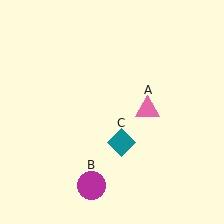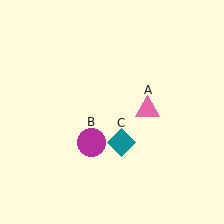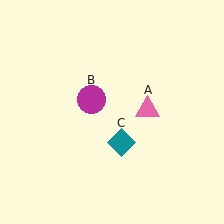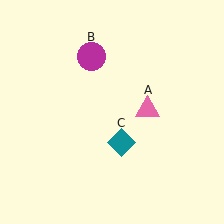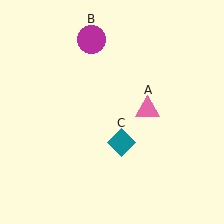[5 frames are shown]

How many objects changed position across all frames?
1 object changed position: magenta circle (object B).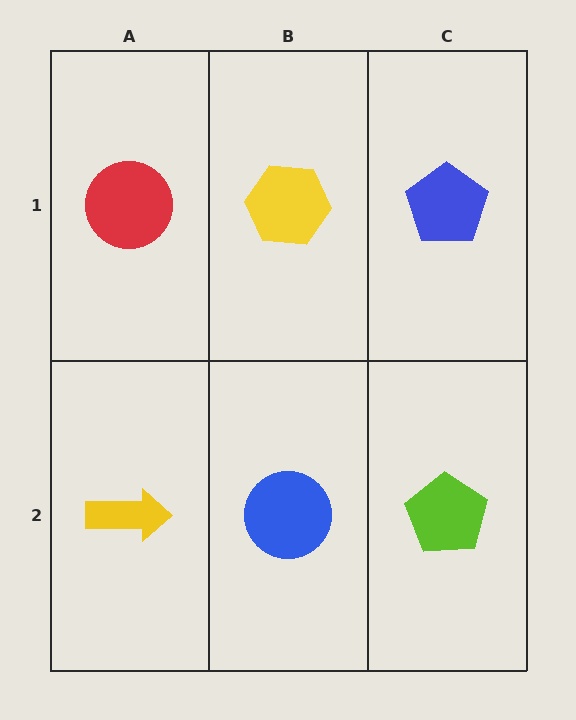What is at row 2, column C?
A lime pentagon.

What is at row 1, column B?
A yellow hexagon.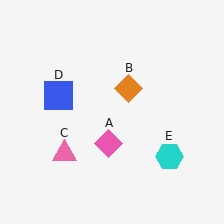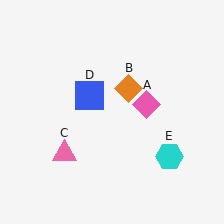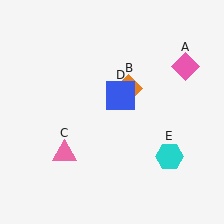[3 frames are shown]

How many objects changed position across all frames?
2 objects changed position: pink diamond (object A), blue square (object D).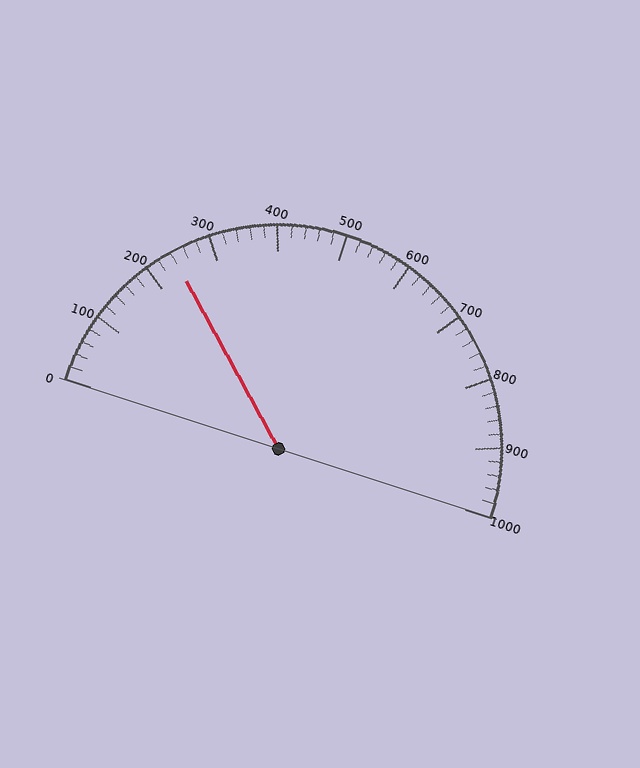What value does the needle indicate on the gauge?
The needle indicates approximately 240.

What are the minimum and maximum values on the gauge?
The gauge ranges from 0 to 1000.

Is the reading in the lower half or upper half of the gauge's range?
The reading is in the lower half of the range (0 to 1000).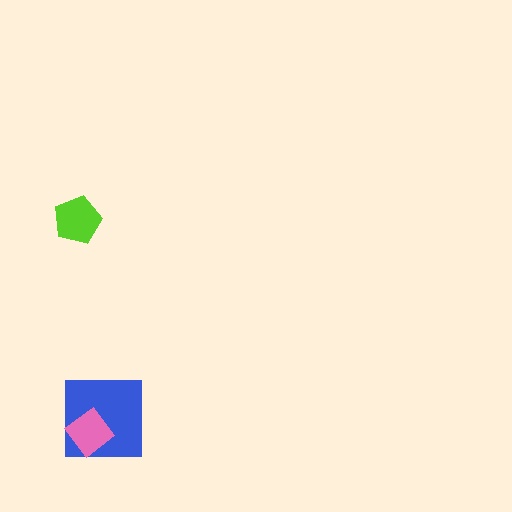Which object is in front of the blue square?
The pink diamond is in front of the blue square.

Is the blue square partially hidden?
Yes, it is partially covered by another shape.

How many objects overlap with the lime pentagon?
0 objects overlap with the lime pentagon.